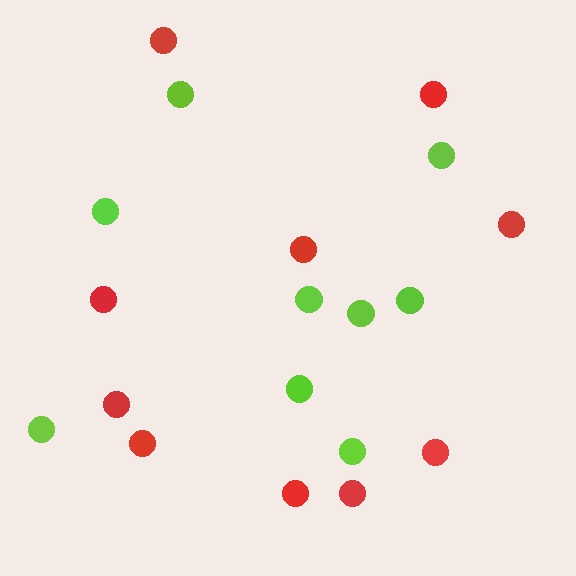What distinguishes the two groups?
There are 2 groups: one group of red circles (10) and one group of lime circles (9).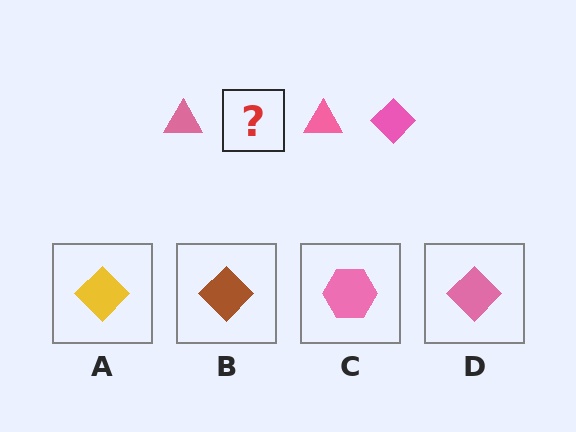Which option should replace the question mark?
Option D.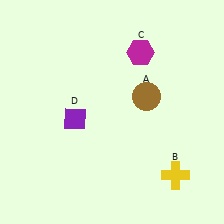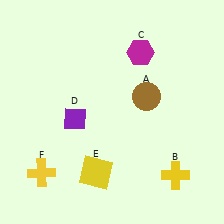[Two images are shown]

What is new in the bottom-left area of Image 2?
A yellow cross (F) was added in the bottom-left area of Image 2.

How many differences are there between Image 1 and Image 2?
There are 2 differences between the two images.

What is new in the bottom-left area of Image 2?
A yellow square (E) was added in the bottom-left area of Image 2.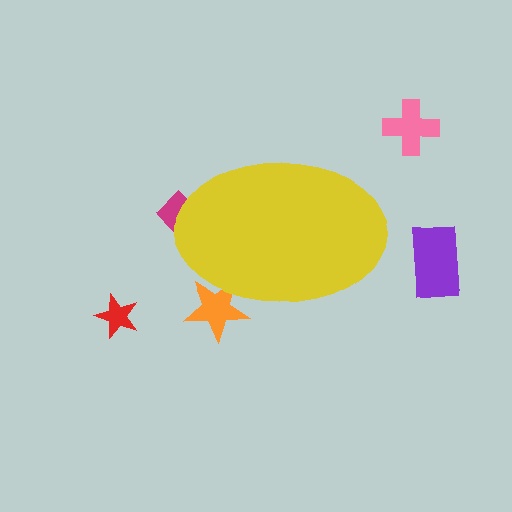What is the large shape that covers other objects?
A yellow ellipse.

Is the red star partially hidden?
No, the red star is fully visible.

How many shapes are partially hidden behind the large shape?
2 shapes are partially hidden.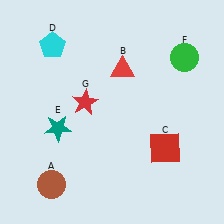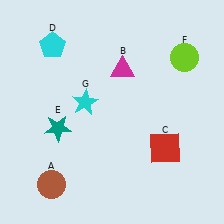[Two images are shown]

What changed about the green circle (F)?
In Image 1, F is green. In Image 2, it changed to lime.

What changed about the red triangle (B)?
In Image 1, B is red. In Image 2, it changed to magenta.